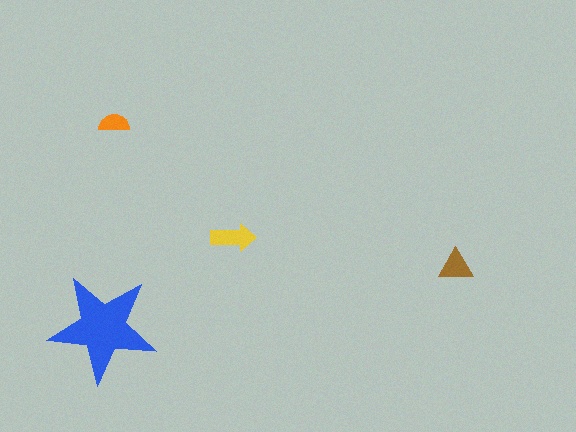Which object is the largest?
The blue star.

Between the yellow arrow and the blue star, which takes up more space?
The blue star.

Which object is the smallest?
The orange semicircle.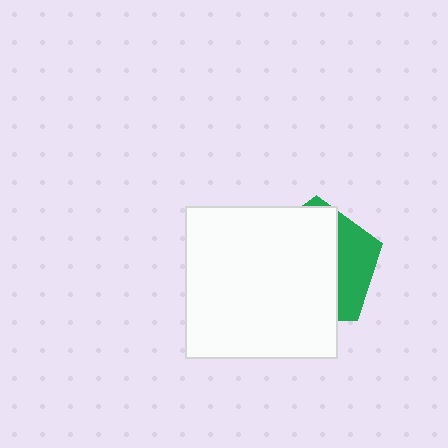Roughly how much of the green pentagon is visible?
A small part of it is visible (roughly 30%).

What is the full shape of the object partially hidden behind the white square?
The partially hidden object is a green pentagon.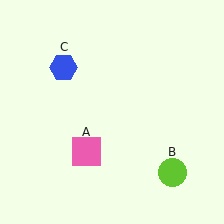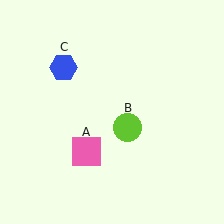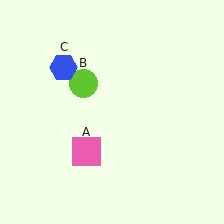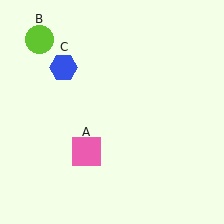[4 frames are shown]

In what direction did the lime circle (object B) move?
The lime circle (object B) moved up and to the left.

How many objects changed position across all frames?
1 object changed position: lime circle (object B).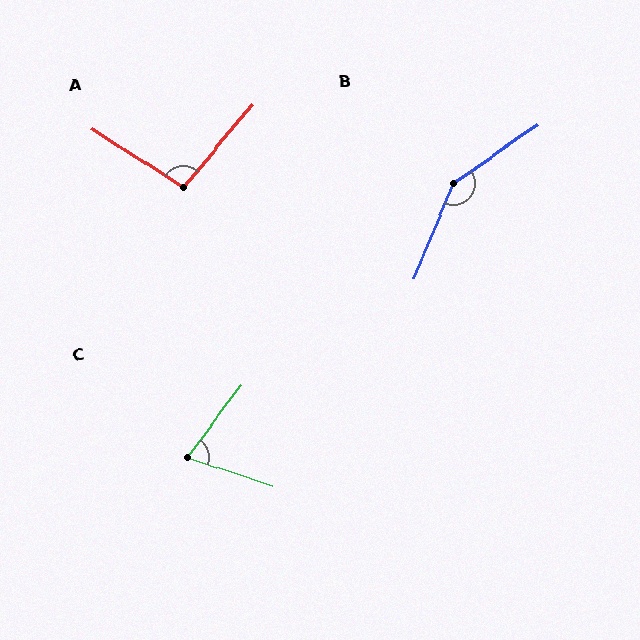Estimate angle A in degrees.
Approximately 98 degrees.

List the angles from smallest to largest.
C (72°), A (98°), B (147°).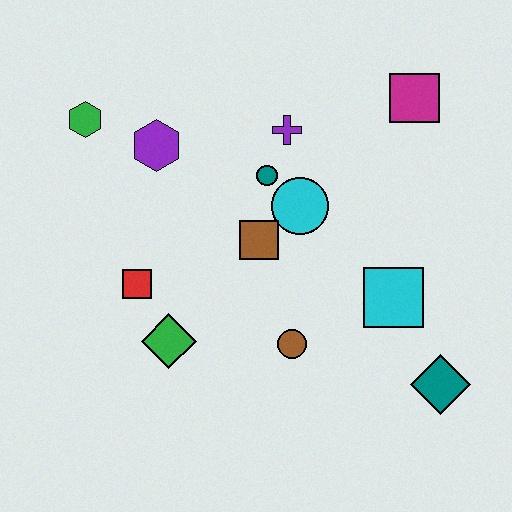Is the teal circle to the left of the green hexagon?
No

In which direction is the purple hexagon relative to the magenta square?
The purple hexagon is to the left of the magenta square.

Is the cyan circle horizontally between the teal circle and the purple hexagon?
No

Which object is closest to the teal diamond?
The cyan square is closest to the teal diamond.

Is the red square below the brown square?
Yes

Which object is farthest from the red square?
The magenta square is farthest from the red square.